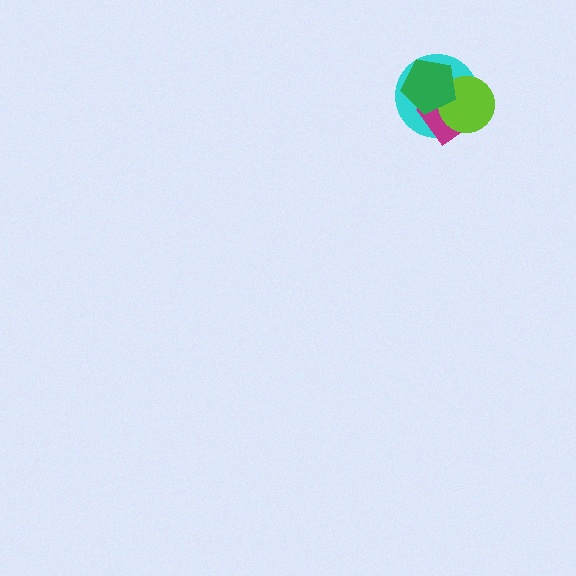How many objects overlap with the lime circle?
3 objects overlap with the lime circle.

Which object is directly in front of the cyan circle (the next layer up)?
The magenta diamond is directly in front of the cyan circle.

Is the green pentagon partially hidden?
No, no other shape covers it.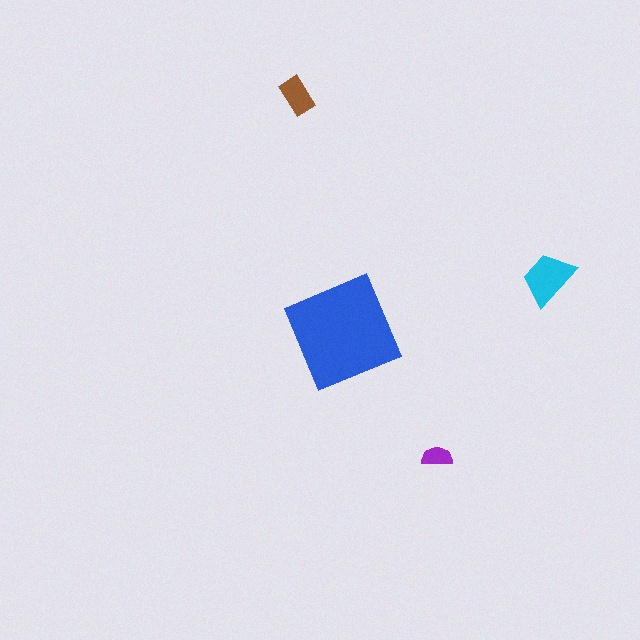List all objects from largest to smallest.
The blue diamond, the cyan trapezoid, the brown rectangle, the purple semicircle.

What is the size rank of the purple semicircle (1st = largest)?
4th.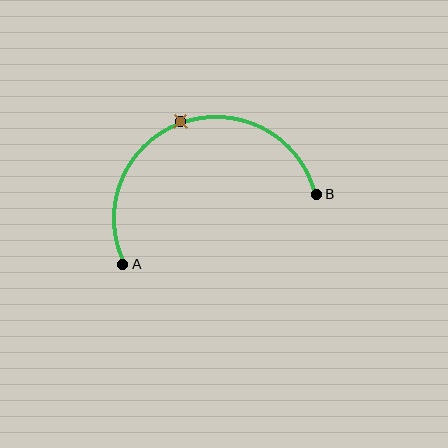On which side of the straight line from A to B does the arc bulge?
The arc bulges above the straight line connecting A and B.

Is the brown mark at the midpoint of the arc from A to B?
Yes. The brown mark lies on the arc at equal arc-length from both A and B — it is the arc midpoint.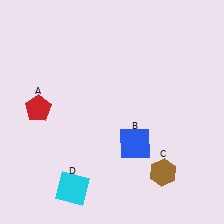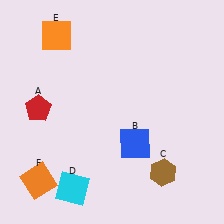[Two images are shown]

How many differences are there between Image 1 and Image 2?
There are 2 differences between the two images.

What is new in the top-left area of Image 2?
An orange square (E) was added in the top-left area of Image 2.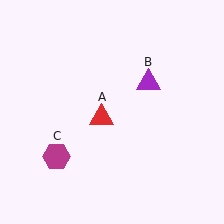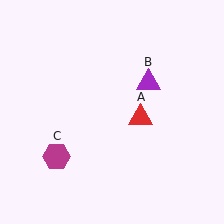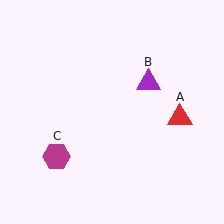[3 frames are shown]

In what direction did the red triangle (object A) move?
The red triangle (object A) moved right.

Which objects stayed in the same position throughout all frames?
Purple triangle (object B) and magenta hexagon (object C) remained stationary.